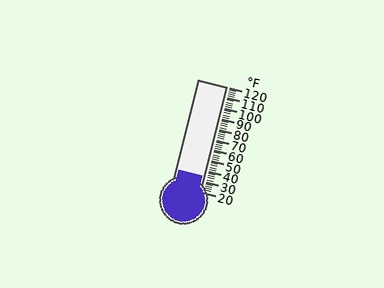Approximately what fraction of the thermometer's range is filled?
The thermometer is filled to approximately 15% of its range.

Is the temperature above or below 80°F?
The temperature is below 80°F.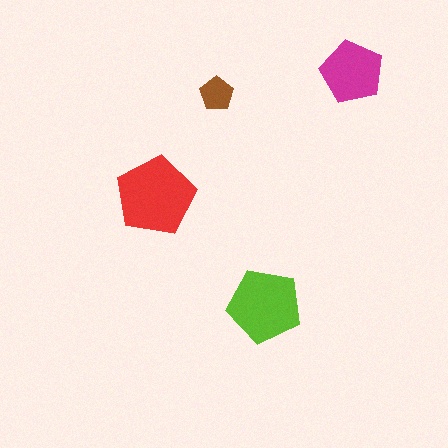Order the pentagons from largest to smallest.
the red one, the lime one, the magenta one, the brown one.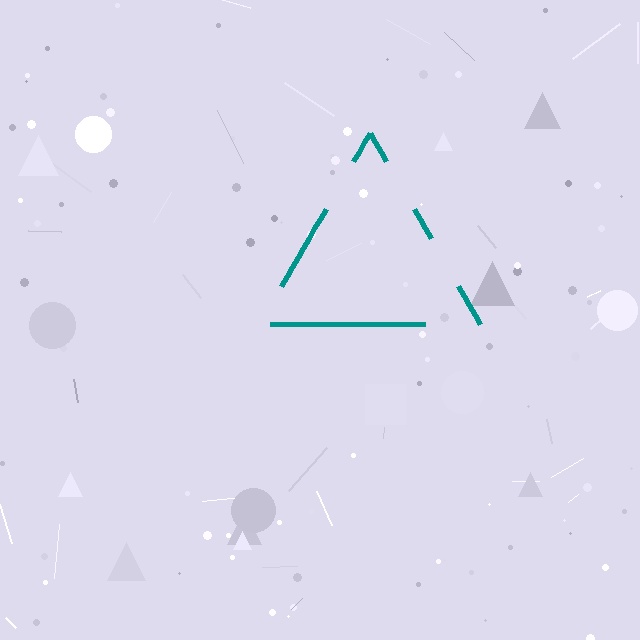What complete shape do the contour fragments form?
The contour fragments form a triangle.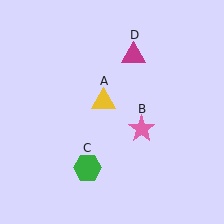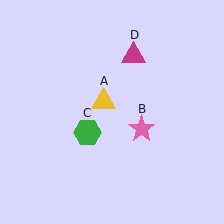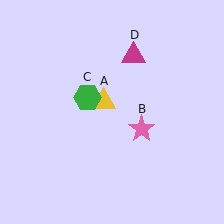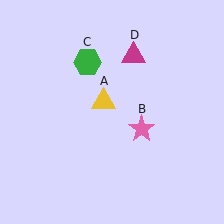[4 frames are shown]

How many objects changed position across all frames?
1 object changed position: green hexagon (object C).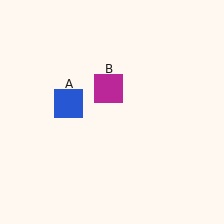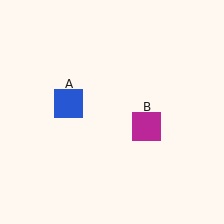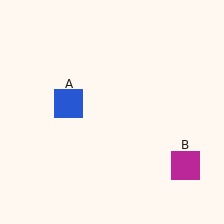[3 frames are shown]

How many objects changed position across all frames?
1 object changed position: magenta square (object B).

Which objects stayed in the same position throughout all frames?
Blue square (object A) remained stationary.